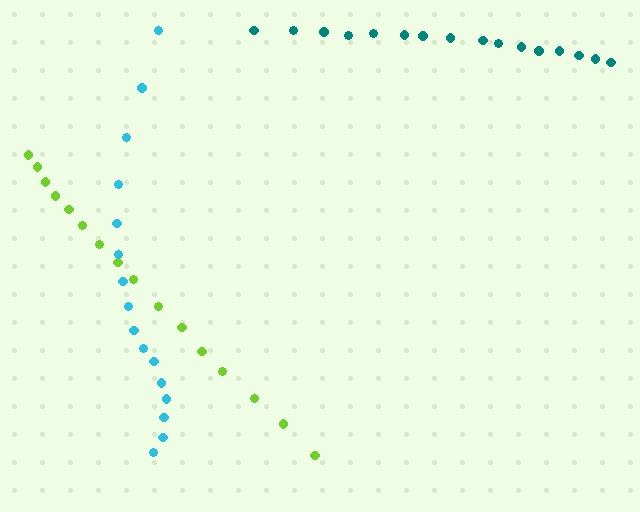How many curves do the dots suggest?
There are 3 distinct paths.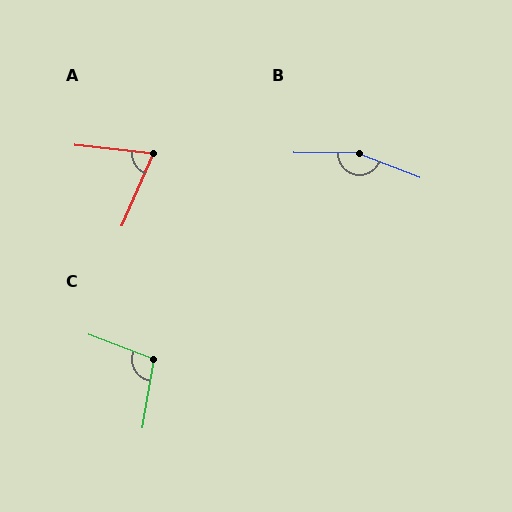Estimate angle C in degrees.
Approximately 102 degrees.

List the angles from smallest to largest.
A (73°), C (102°), B (159°).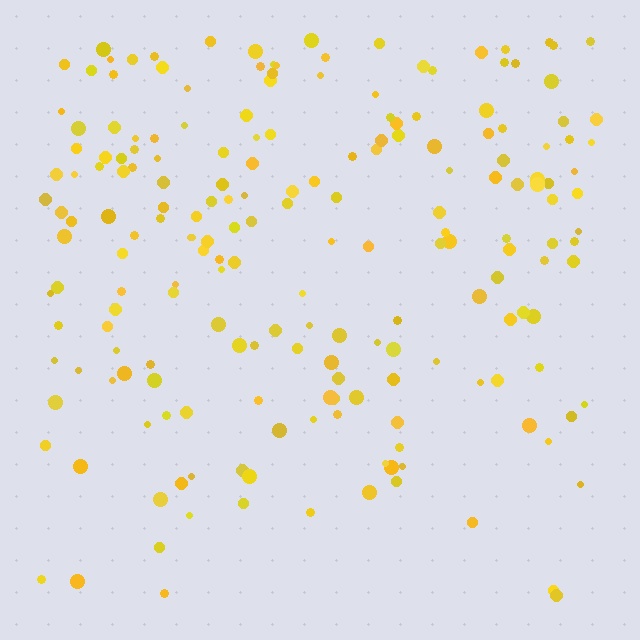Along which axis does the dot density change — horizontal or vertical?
Vertical.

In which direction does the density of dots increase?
From bottom to top, with the top side densest.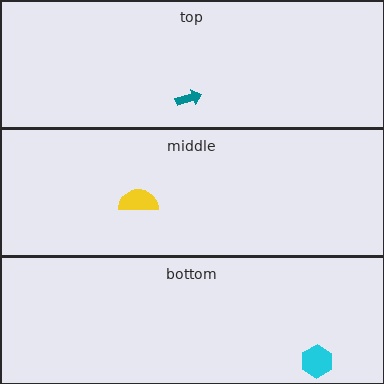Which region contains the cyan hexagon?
The bottom region.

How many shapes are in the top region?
1.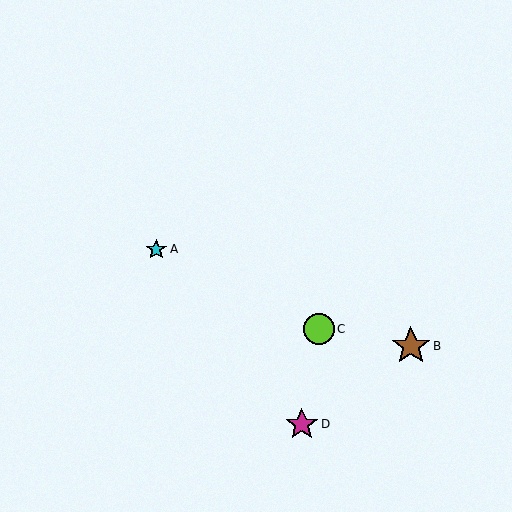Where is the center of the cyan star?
The center of the cyan star is at (156, 249).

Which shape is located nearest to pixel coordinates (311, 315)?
The lime circle (labeled C) at (319, 329) is nearest to that location.